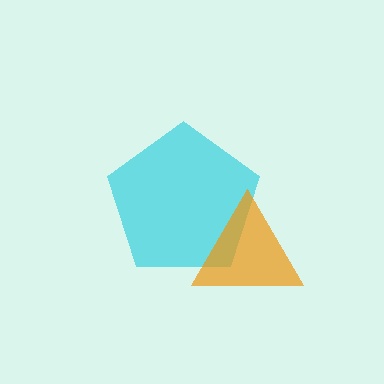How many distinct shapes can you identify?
There are 2 distinct shapes: a cyan pentagon, an orange triangle.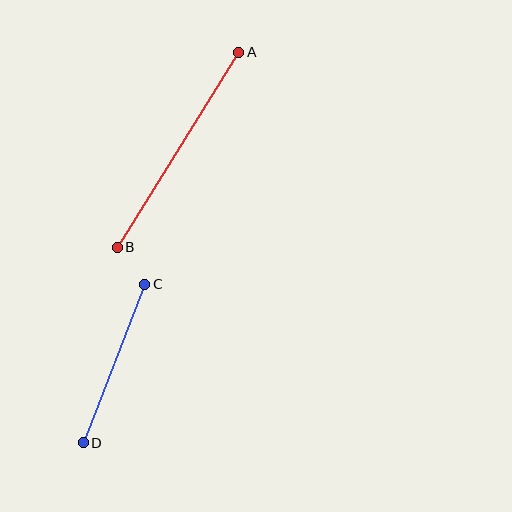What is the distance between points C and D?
The distance is approximately 170 pixels.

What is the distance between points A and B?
The distance is approximately 230 pixels.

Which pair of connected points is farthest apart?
Points A and B are farthest apart.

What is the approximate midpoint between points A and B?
The midpoint is at approximately (178, 150) pixels.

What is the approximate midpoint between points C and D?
The midpoint is at approximately (114, 363) pixels.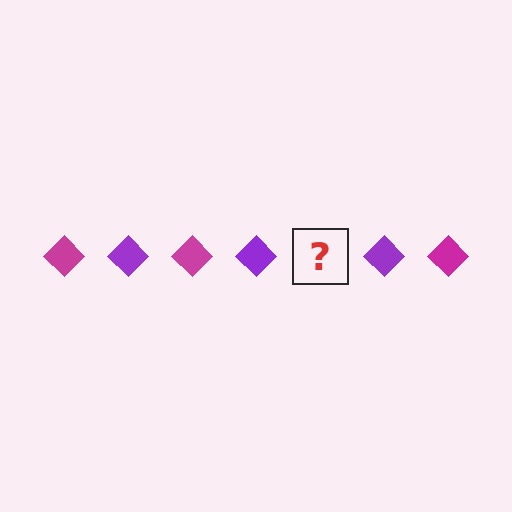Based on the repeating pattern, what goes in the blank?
The blank should be a magenta diamond.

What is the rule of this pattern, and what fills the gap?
The rule is that the pattern cycles through magenta, purple diamonds. The gap should be filled with a magenta diamond.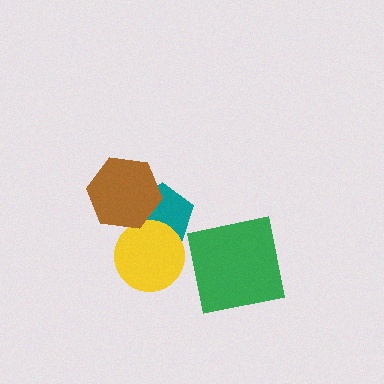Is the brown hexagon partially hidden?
No, no other shape covers it.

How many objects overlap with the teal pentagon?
2 objects overlap with the teal pentagon.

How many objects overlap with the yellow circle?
1 object overlaps with the yellow circle.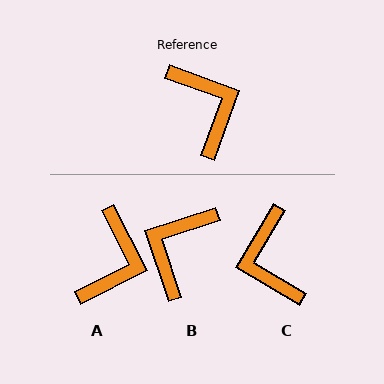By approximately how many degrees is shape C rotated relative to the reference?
Approximately 169 degrees counter-clockwise.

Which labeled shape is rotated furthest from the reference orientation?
C, about 169 degrees away.